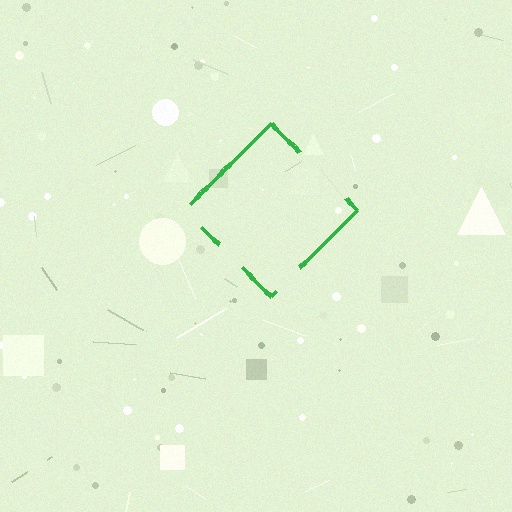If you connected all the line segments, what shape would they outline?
They would outline a diamond.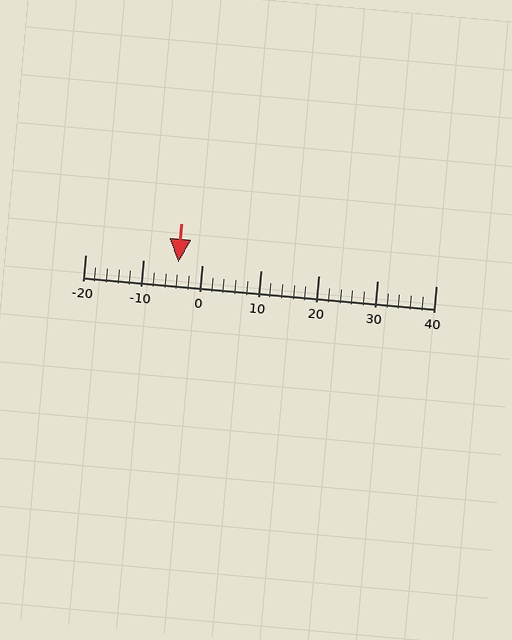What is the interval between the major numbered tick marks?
The major tick marks are spaced 10 units apart.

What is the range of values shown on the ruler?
The ruler shows values from -20 to 40.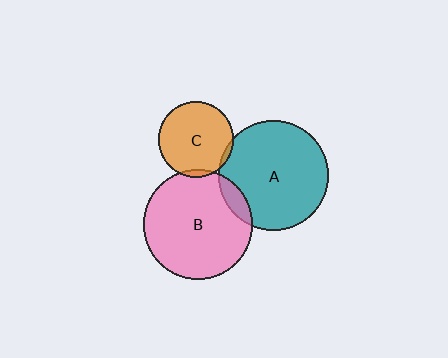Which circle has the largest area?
Circle B (pink).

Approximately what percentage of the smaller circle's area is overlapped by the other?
Approximately 10%.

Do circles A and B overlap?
Yes.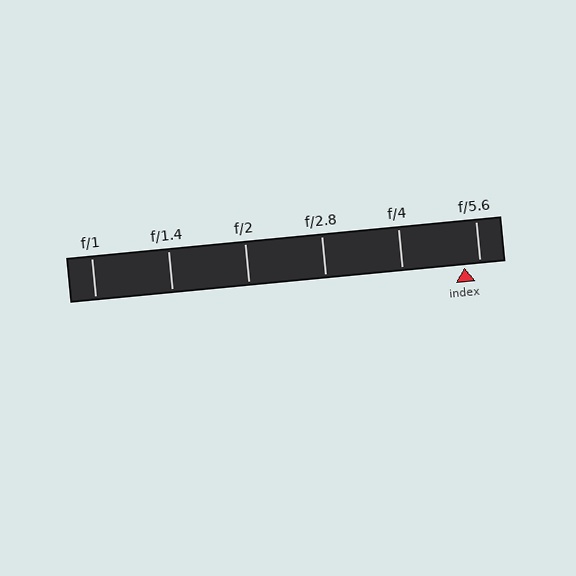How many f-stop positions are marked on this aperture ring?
There are 6 f-stop positions marked.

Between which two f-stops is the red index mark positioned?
The index mark is between f/4 and f/5.6.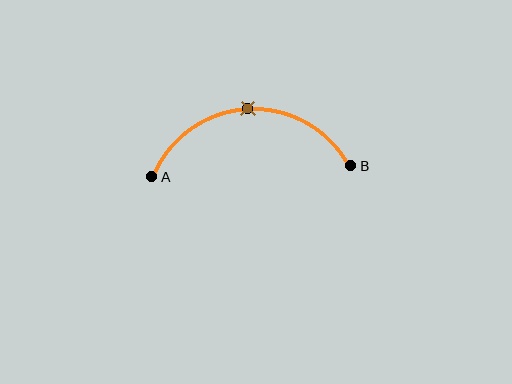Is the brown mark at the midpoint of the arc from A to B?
Yes. The brown mark lies on the arc at equal arc-length from both A and B — it is the arc midpoint.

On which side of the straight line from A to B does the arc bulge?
The arc bulges above the straight line connecting A and B.